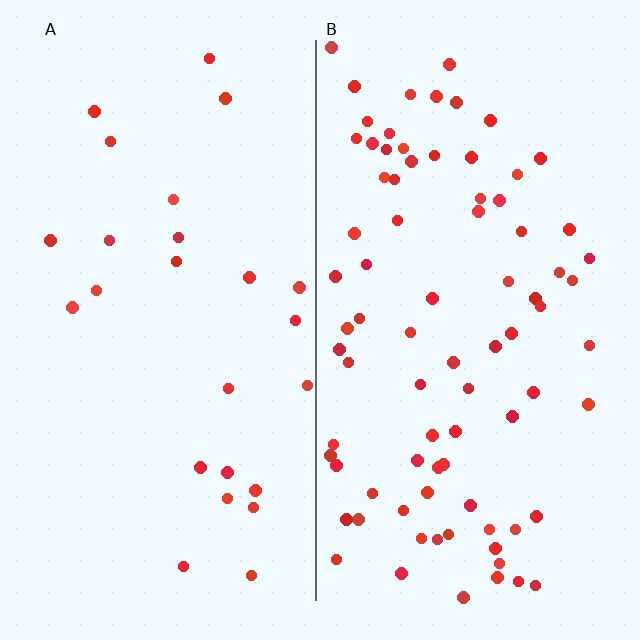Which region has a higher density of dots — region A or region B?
B (the right).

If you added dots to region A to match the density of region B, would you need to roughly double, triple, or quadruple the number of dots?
Approximately triple.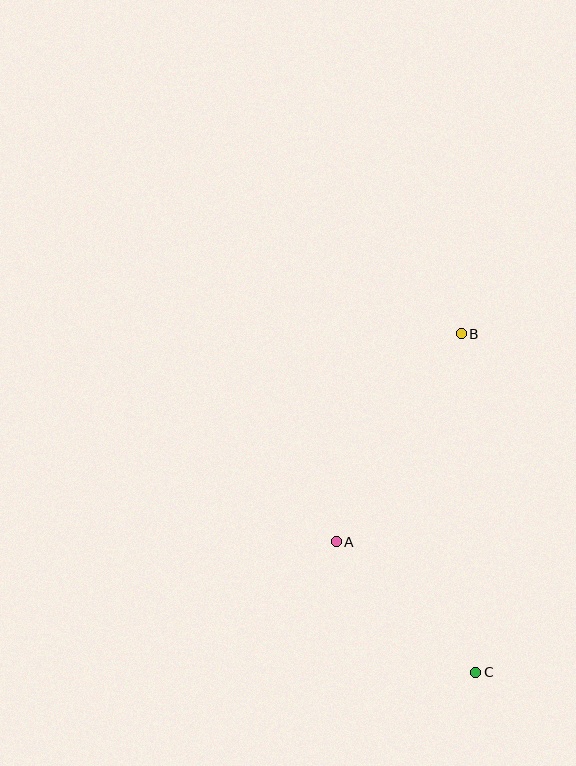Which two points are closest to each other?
Points A and C are closest to each other.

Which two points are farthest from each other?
Points B and C are farthest from each other.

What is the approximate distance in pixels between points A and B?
The distance between A and B is approximately 243 pixels.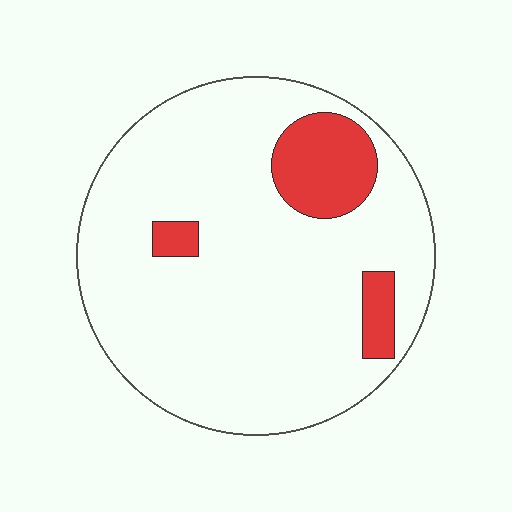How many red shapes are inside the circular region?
3.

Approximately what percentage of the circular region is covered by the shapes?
Approximately 15%.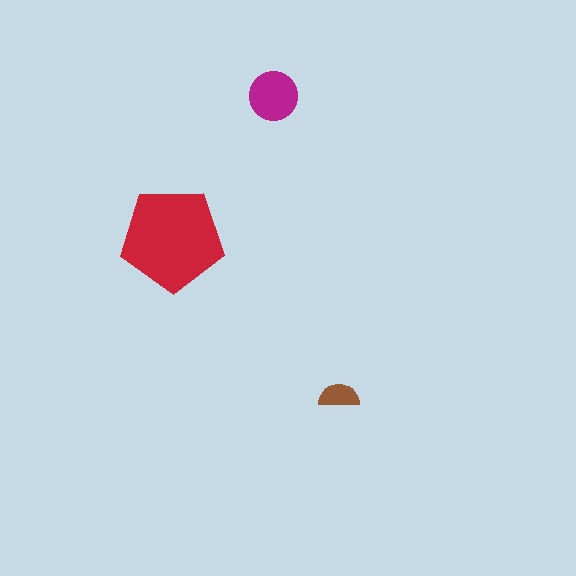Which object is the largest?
The red pentagon.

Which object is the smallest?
The brown semicircle.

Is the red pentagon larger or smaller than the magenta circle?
Larger.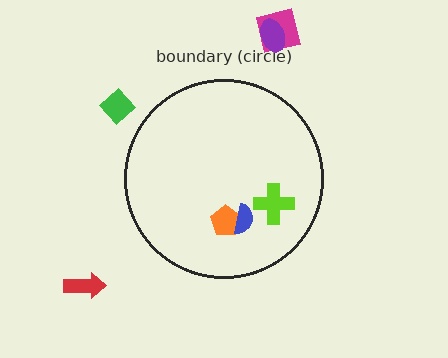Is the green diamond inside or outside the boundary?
Outside.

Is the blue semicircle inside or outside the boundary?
Inside.